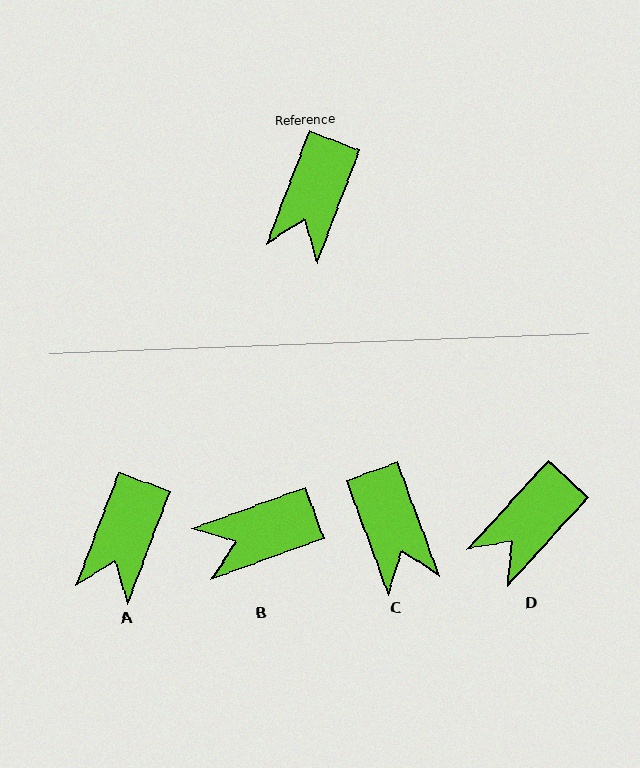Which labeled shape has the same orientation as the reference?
A.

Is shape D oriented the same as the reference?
No, it is off by about 22 degrees.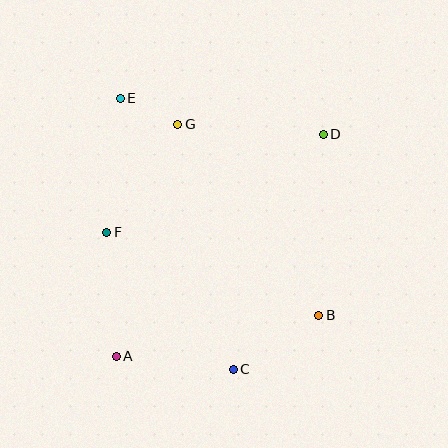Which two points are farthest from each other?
Points A and D are farthest from each other.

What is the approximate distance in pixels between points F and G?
The distance between F and G is approximately 129 pixels.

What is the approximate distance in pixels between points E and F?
The distance between E and F is approximately 135 pixels.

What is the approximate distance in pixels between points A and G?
The distance between A and G is approximately 240 pixels.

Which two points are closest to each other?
Points E and G are closest to each other.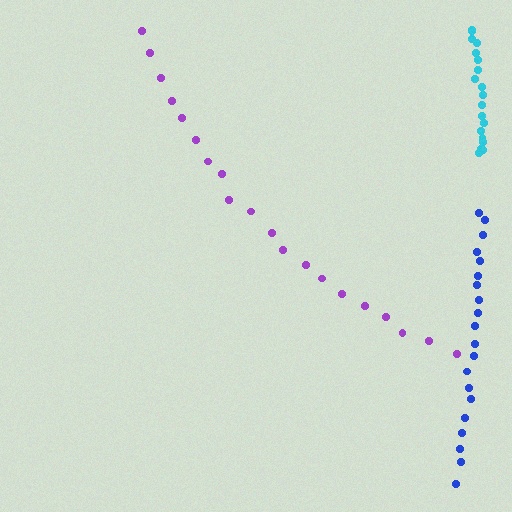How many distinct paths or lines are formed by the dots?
There are 3 distinct paths.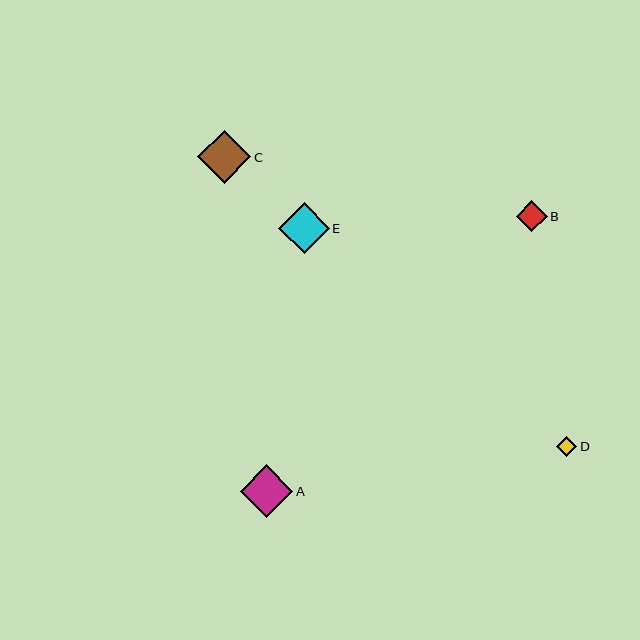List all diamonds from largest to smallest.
From largest to smallest: C, A, E, B, D.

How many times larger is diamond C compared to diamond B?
Diamond C is approximately 1.7 times the size of diamond B.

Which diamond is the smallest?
Diamond D is the smallest with a size of approximately 21 pixels.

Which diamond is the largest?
Diamond C is the largest with a size of approximately 53 pixels.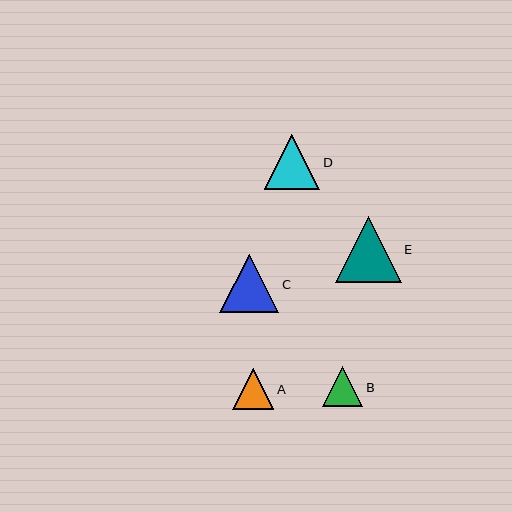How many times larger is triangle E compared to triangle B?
Triangle E is approximately 1.7 times the size of triangle B.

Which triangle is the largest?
Triangle E is the largest with a size of approximately 66 pixels.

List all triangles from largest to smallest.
From largest to smallest: E, C, D, A, B.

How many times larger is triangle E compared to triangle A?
Triangle E is approximately 1.6 times the size of triangle A.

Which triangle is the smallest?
Triangle B is the smallest with a size of approximately 40 pixels.